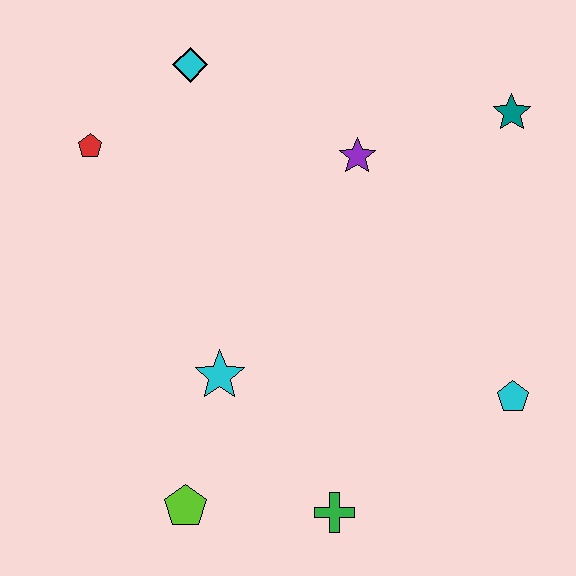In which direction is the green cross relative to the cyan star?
The green cross is below the cyan star.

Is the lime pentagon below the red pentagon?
Yes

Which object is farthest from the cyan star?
The teal star is farthest from the cyan star.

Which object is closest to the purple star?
The teal star is closest to the purple star.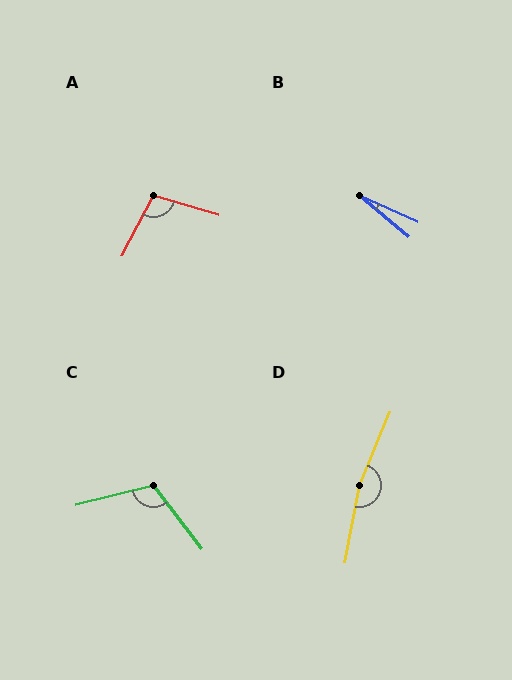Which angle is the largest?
D, at approximately 168 degrees.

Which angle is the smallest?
B, at approximately 15 degrees.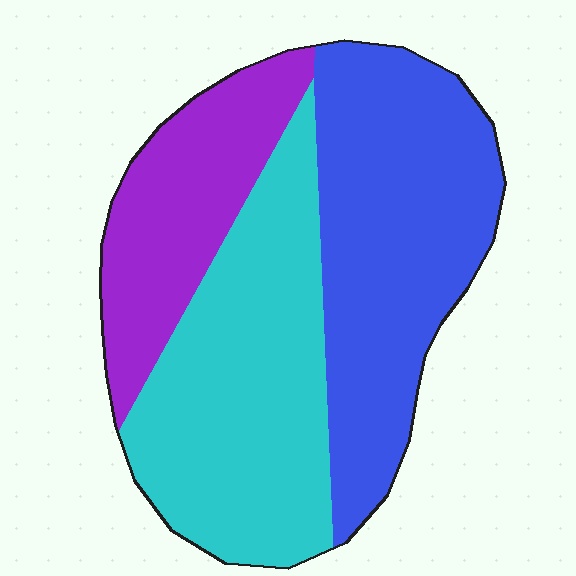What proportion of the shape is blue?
Blue covers about 40% of the shape.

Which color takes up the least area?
Purple, at roughly 20%.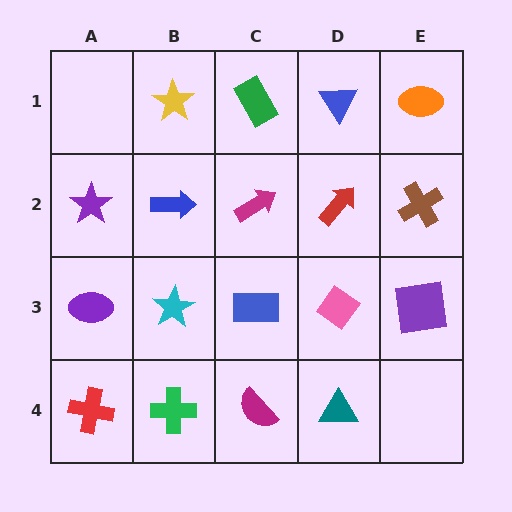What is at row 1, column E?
An orange ellipse.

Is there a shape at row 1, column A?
No, that cell is empty.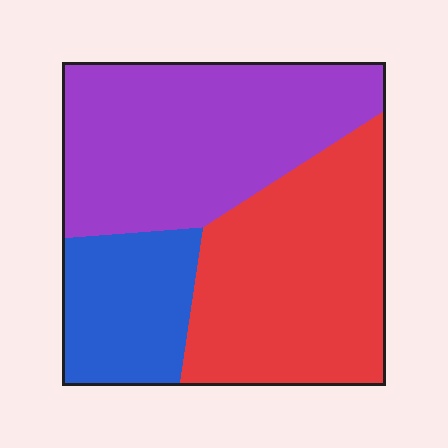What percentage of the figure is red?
Red covers roughly 40% of the figure.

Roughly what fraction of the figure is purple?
Purple covers about 40% of the figure.